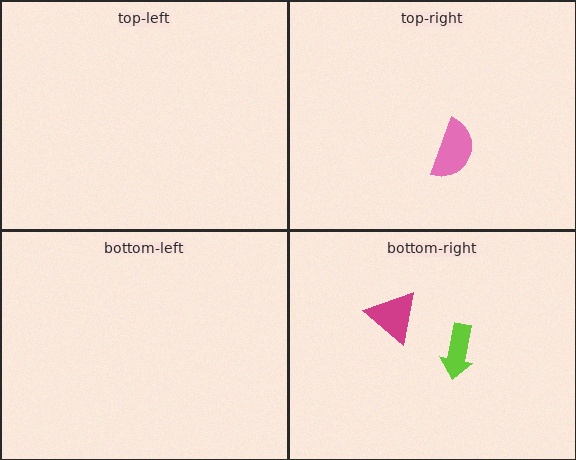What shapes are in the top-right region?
The pink semicircle.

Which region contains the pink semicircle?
The top-right region.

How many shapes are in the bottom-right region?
2.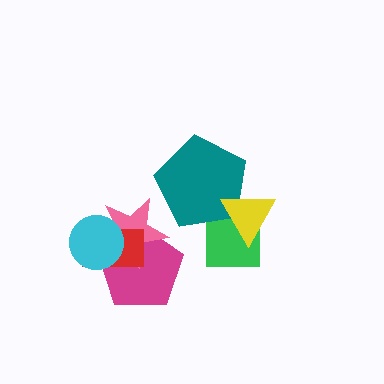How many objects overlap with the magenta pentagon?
3 objects overlap with the magenta pentagon.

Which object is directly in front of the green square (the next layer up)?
The teal pentagon is directly in front of the green square.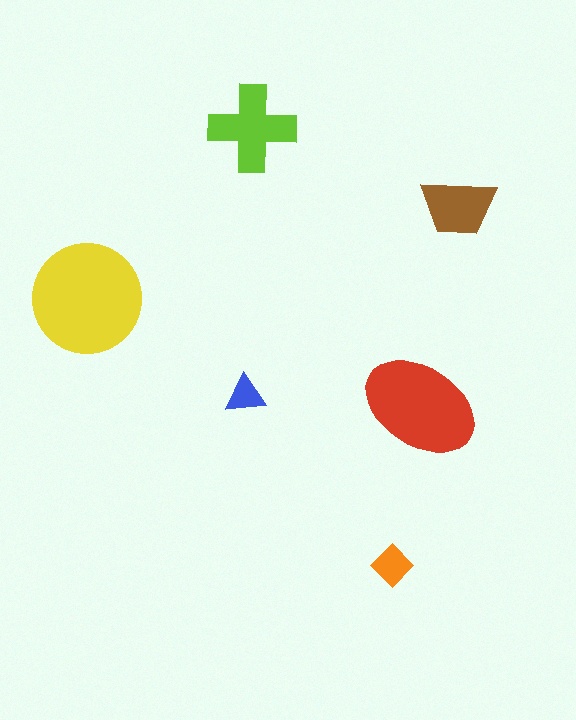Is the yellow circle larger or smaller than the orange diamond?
Larger.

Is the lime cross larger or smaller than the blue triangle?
Larger.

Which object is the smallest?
The blue triangle.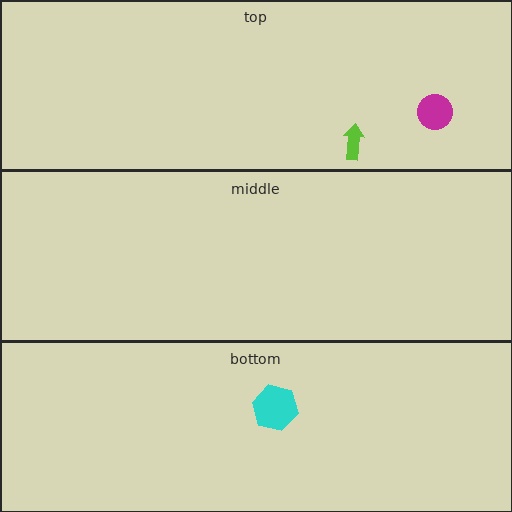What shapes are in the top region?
The magenta circle, the lime arrow.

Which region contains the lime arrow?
The top region.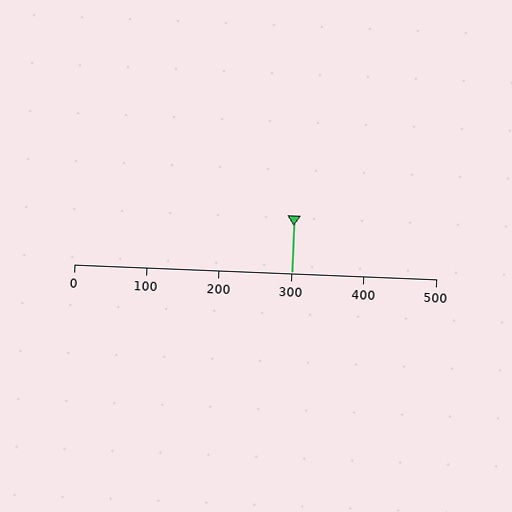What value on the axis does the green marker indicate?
The marker indicates approximately 300.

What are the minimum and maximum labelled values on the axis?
The axis runs from 0 to 500.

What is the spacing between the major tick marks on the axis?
The major ticks are spaced 100 apart.